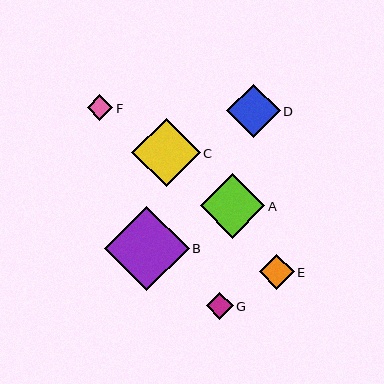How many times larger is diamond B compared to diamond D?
Diamond B is approximately 1.6 times the size of diamond D.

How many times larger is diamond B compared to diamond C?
Diamond B is approximately 1.2 times the size of diamond C.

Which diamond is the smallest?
Diamond F is the smallest with a size of approximately 26 pixels.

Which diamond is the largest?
Diamond B is the largest with a size of approximately 85 pixels.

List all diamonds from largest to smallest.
From largest to smallest: B, C, A, D, E, G, F.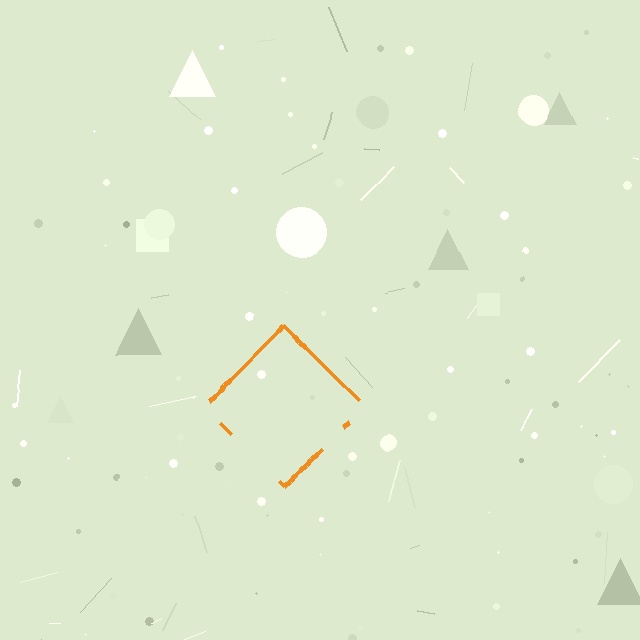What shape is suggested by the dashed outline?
The dashed outline suggests a diamond.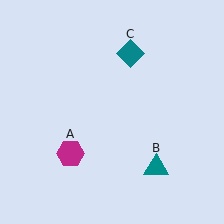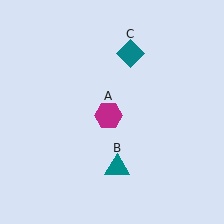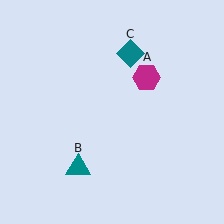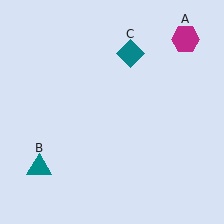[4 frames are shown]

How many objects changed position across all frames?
2 objects changed position: magenta hexagon (object A), teal triangle (object B).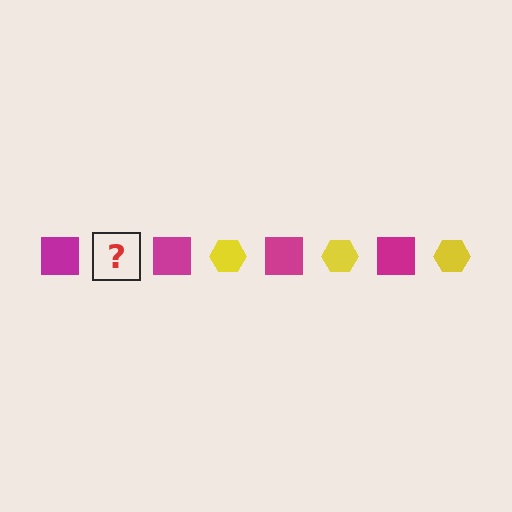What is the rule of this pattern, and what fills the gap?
The rule is that the pattern alternates between magenta square and yellow hexagon. The gap should be filled with a yellow hexagon.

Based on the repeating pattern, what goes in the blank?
The blank should be a yellow hexagon.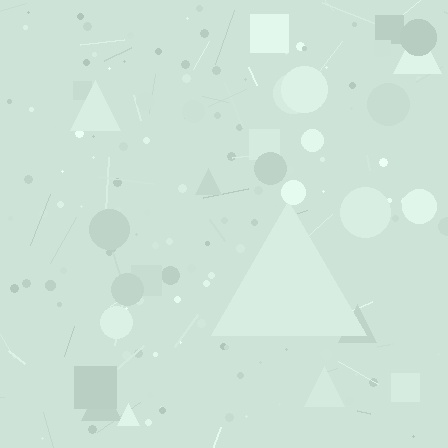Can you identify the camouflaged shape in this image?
The camouflaged shape is a triangle.